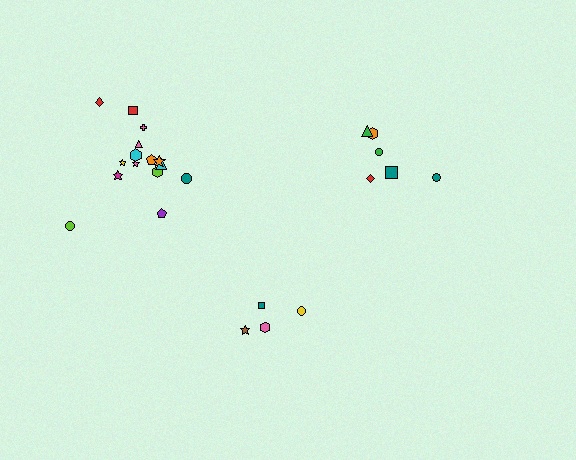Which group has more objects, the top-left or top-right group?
The top-left group.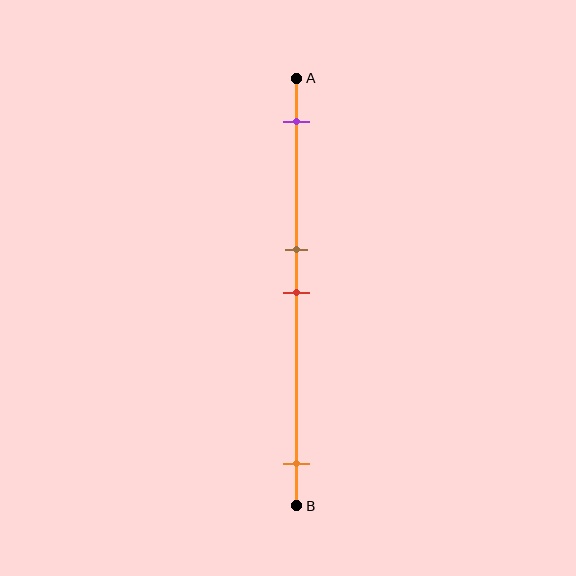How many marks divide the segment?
There are 4 marks dividing the segment.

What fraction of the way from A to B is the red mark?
The red mark is approximately 50% (0.5) of the way from A to B.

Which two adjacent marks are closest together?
The brown and red marks are the closest adjacent pair.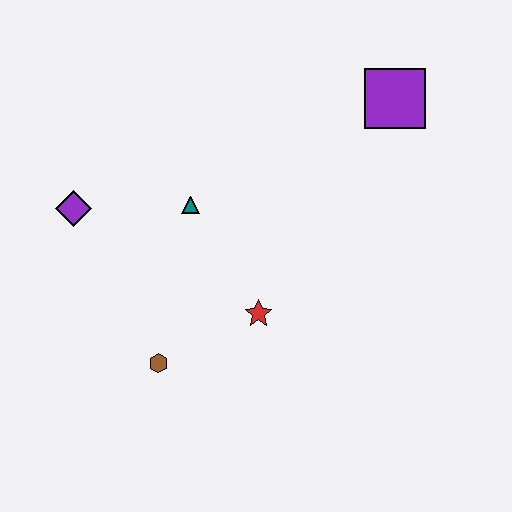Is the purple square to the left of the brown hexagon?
No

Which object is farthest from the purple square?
The brown hexagon is farthest from the purple square.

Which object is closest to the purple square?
The teal triangle is closest to the purple square.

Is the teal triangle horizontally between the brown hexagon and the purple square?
Yes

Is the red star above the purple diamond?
No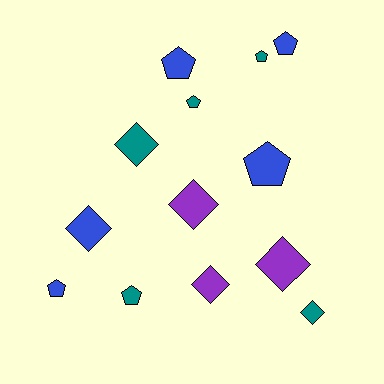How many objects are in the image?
There are 13 objects.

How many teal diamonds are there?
There are 2 teal diamonds.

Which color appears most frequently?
Teal, with 5 objects.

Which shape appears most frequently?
Pentagon, with 7 objects.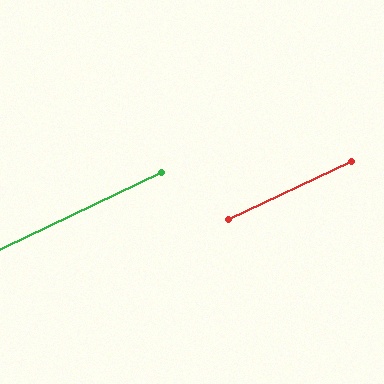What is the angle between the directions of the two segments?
Approximately 0 degrees.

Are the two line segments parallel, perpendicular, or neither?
Parallel — their directions differ by only 0.1°.